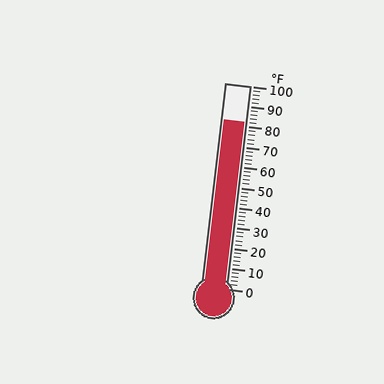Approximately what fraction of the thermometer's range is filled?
The thermometer is filled to approximately 80% of its range.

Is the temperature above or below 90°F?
The temperature is below 90°F.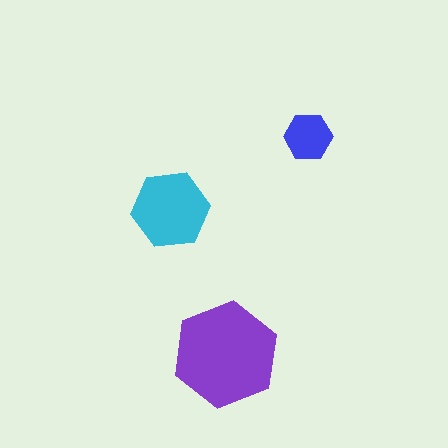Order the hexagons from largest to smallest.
the purple one, the cyan one, the blue one.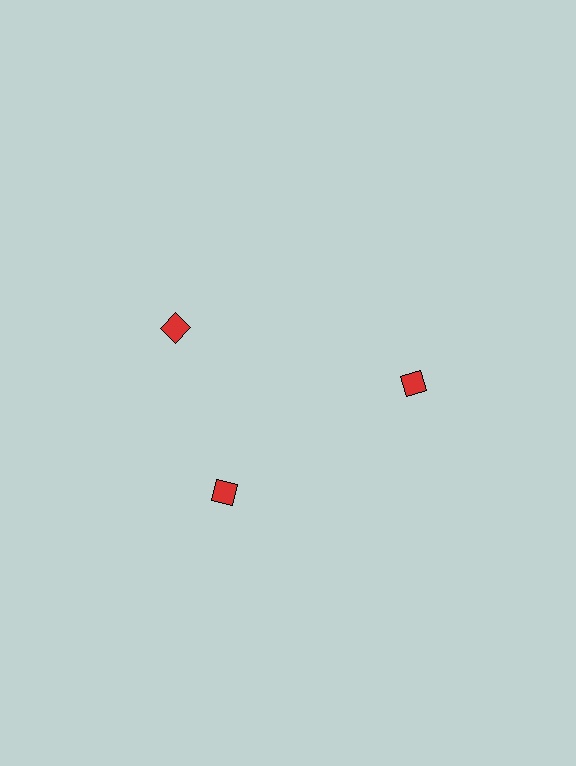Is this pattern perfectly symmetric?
No. The 3 red diamonds are arranged in a ring, but one element near the 11 o'clock position is rotated out of alignment along the ring, breaking the 3-fold rotational symmetry.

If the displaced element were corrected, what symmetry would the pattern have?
It would have 3-fold rotational symmetry — the pattern would map onto itself every 120 degrees.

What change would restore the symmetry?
The symmetry would be restored by rotating it back into even spacing with its neighbors so that all 3 diamonds sit at equal angles and equal distance from the center.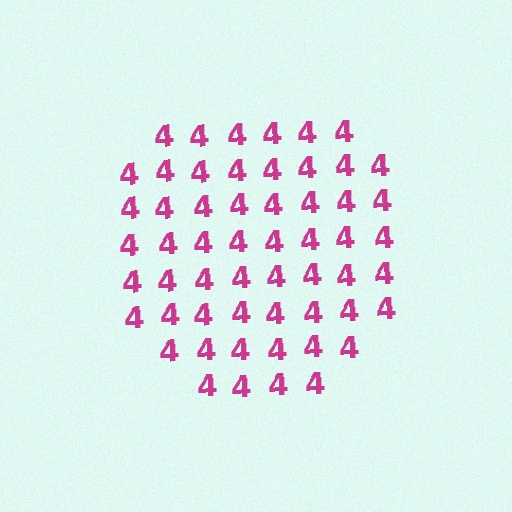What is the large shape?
The large shape is a circle.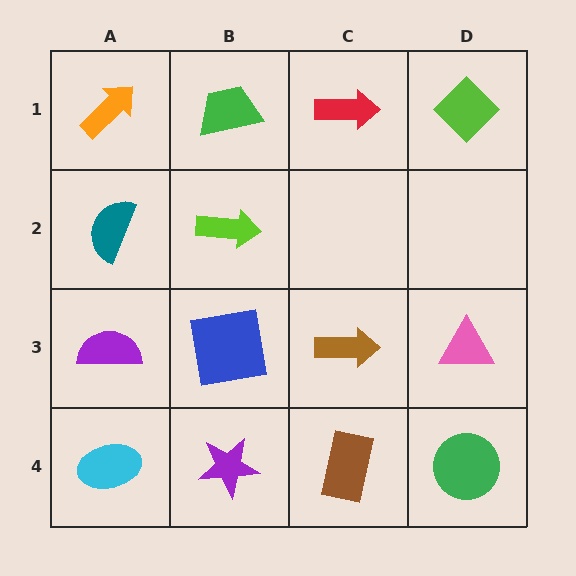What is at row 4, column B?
A purple star.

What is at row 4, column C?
A brown rectangle.